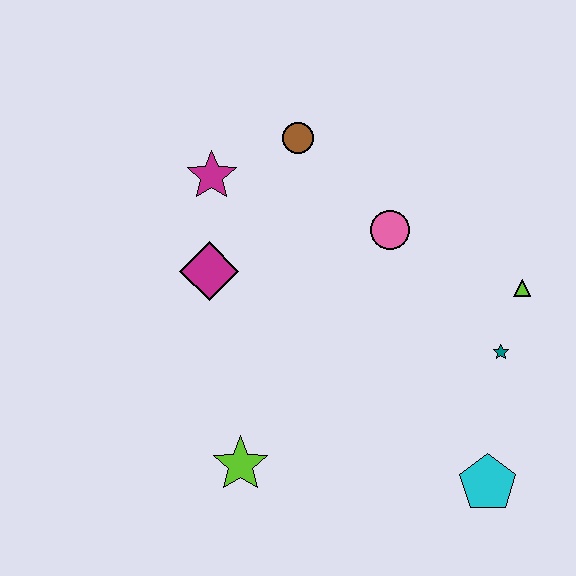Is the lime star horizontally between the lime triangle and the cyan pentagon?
No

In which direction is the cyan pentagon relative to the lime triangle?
The cyan pentagon is below the lime triangle.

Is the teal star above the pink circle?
No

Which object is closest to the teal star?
The lime triangle is closest to the teal star.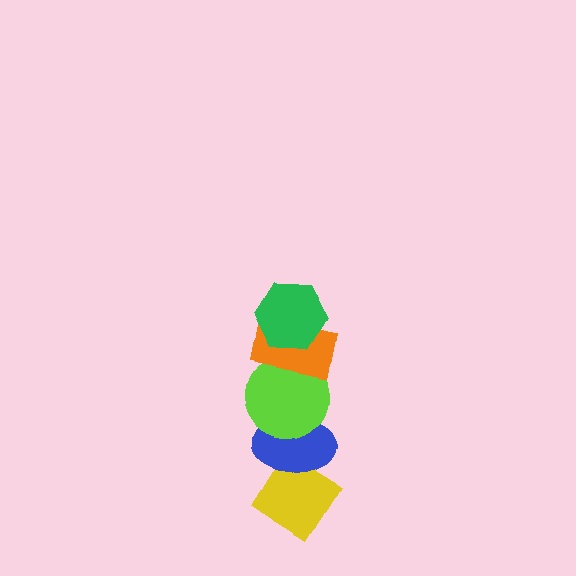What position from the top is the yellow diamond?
The yellow diamond is 5th from the top.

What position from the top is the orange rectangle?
The orange rectangle is 2nd from the top.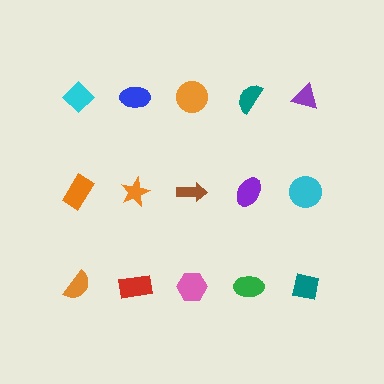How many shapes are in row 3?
5 shapes.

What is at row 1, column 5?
A purple triangle.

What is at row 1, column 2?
A blue ellipse.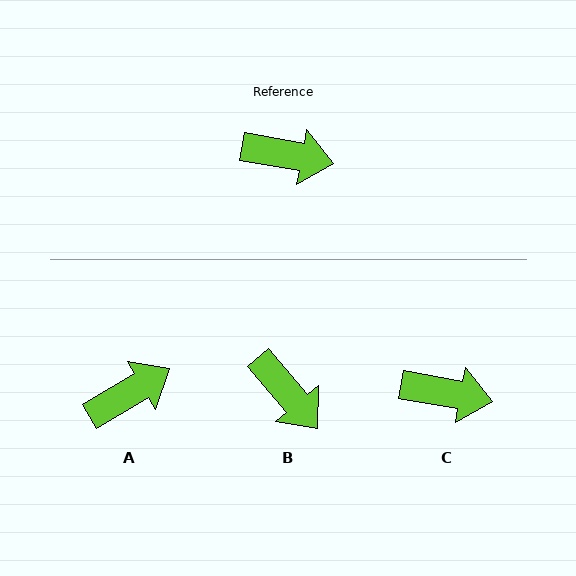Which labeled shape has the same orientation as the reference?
C.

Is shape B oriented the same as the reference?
No, it is off by about 40 degrees.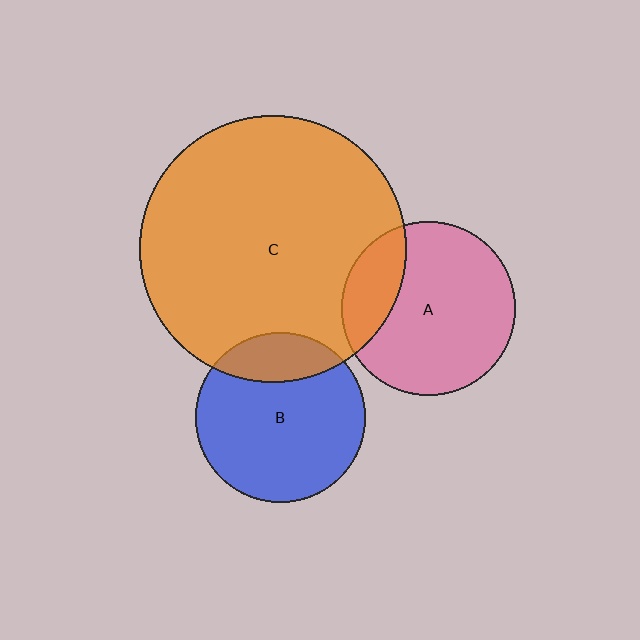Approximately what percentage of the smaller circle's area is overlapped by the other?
Approximately 20%.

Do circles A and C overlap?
Yes.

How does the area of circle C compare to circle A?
Approximately 2.3 times.